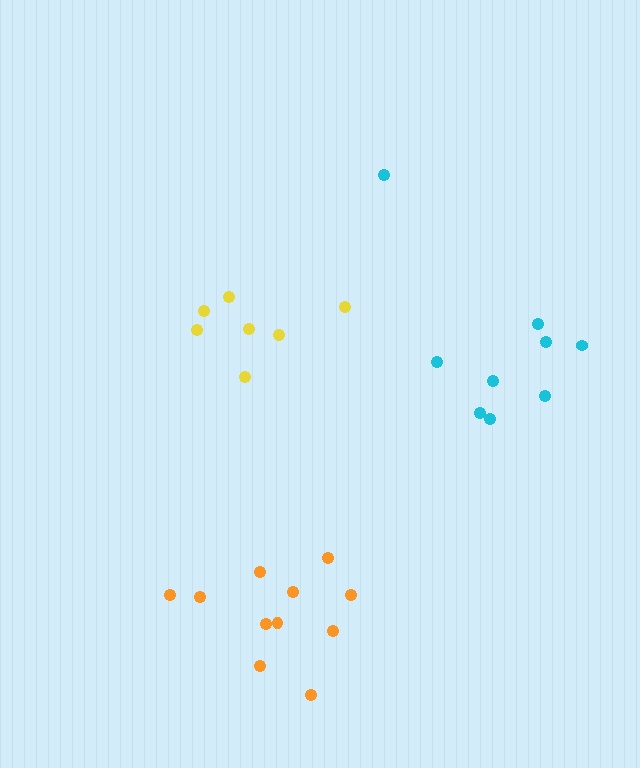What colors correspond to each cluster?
The clusters are colored: yellow, orange, cyan.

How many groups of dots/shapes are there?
There are 3 groups.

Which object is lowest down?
The orange cluster is bottommost.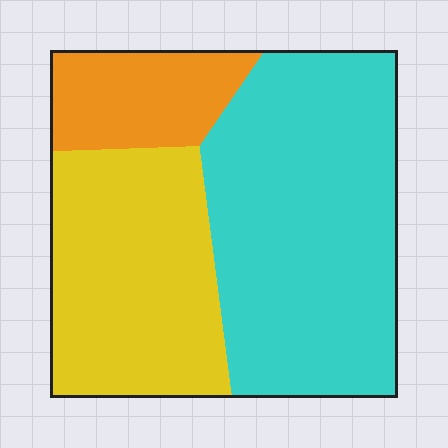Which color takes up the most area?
Cyan, at roughly 50%.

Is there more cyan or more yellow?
Cyan.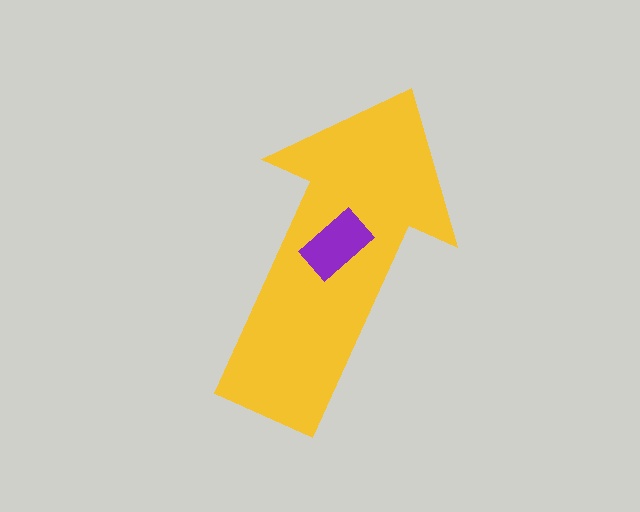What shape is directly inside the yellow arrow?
The purple rectangle.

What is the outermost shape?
The yellow arrow.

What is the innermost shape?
The purple rectangle.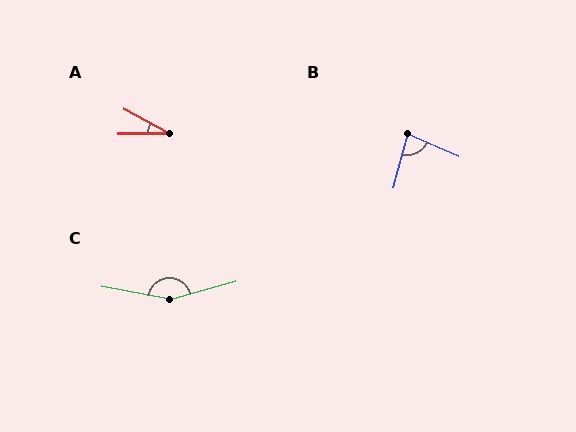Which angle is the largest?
C, at approximately 154 degrees.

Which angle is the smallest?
A, at approximately 29 degrees.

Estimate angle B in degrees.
Approximately 81 degrees.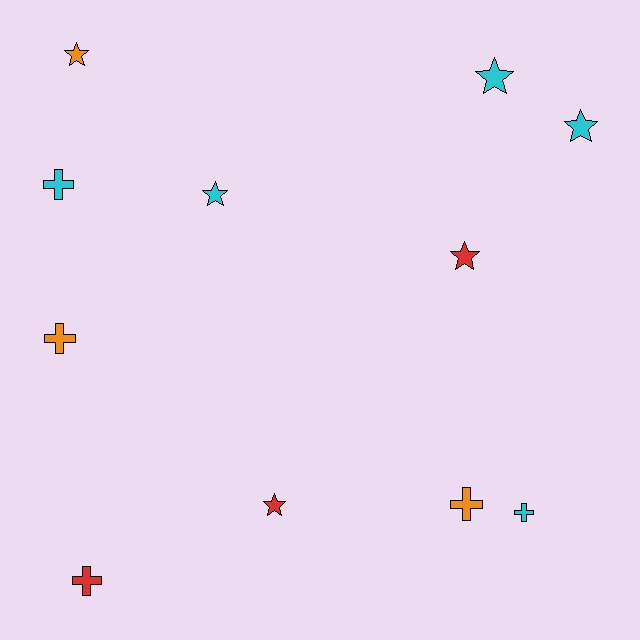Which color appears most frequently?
Cyan, with 5 objects.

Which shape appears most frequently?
Star, with 6 objects.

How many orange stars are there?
There is 1 orange star.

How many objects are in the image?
There are 11 objects.